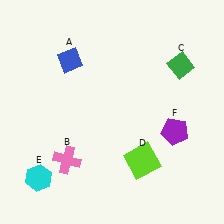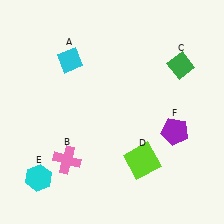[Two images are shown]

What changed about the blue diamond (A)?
In Image 1, A is blue. In Image 2, it changed to cyan.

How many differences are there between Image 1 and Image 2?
There is 1 difference between the two images.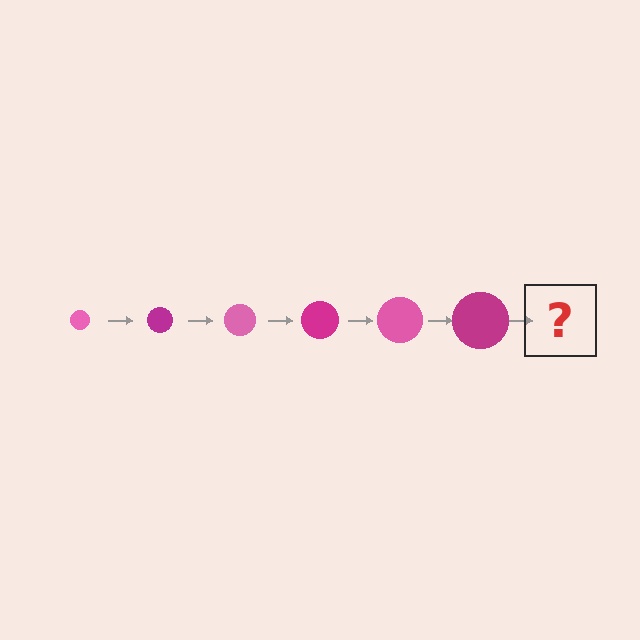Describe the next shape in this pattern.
It should be a pink circle, larger than the previous one.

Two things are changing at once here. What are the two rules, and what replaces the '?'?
The two rules are that the circle grows larger each step and the color cycles through pink and magenta. The '?' should be a pink circle, larger than the previous one.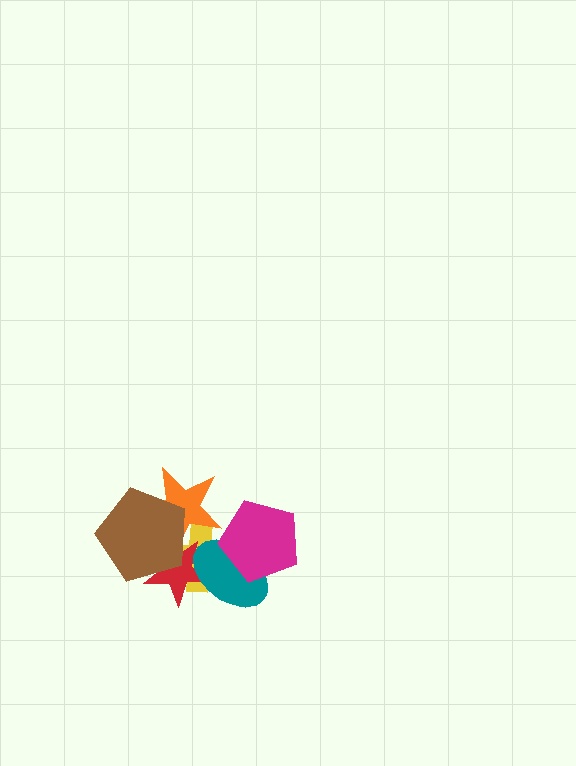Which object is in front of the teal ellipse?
The magenta pentagon is in front of the teal ellipse.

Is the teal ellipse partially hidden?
Yes, it is partially covered by another shape.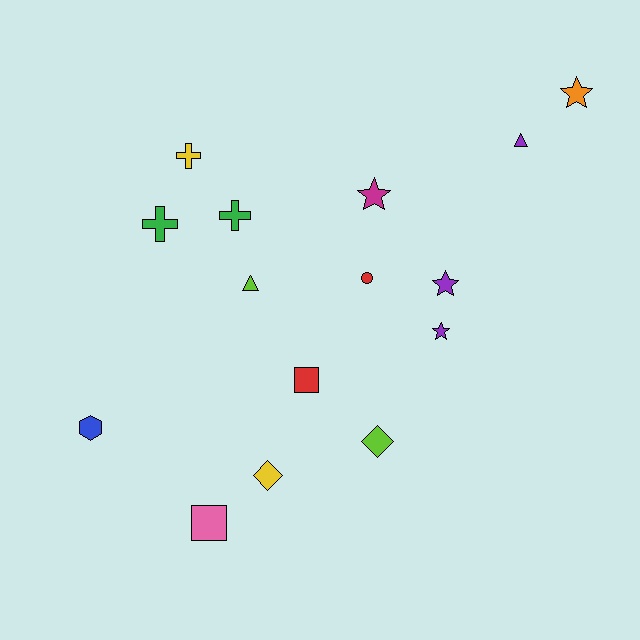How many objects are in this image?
There are 15 objects.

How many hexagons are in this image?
There is 1 hexagon.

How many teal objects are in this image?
There are no teal objects.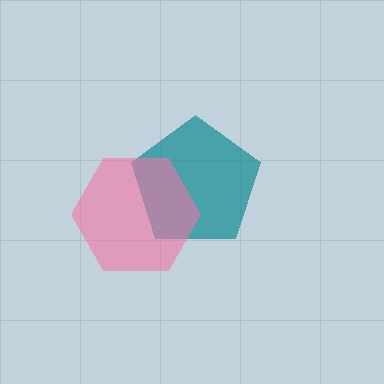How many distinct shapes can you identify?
There are 2 distinct shapes: a teal pentagon, a pink hexagon.